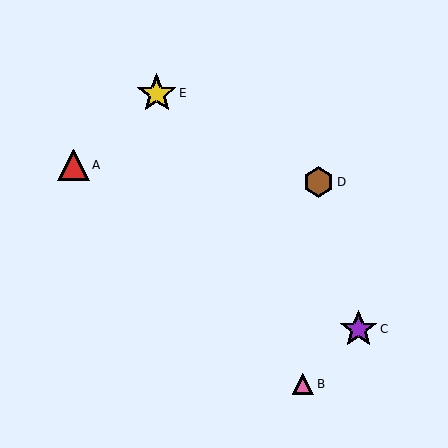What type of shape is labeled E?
Shape E is a yellow star.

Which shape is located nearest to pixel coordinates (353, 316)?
The purple star (labeled C) at (358, 329) is nearest to that location.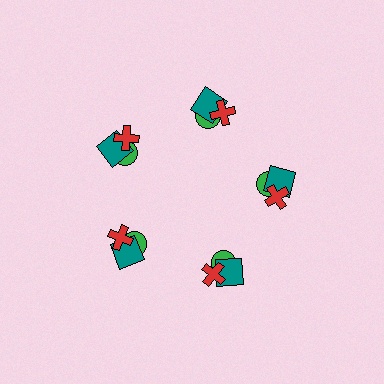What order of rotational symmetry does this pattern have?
This pattern has 5-fold rotational symmetry.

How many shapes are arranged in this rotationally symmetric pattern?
There are 15 shapes, arranged in 5 groups of 3.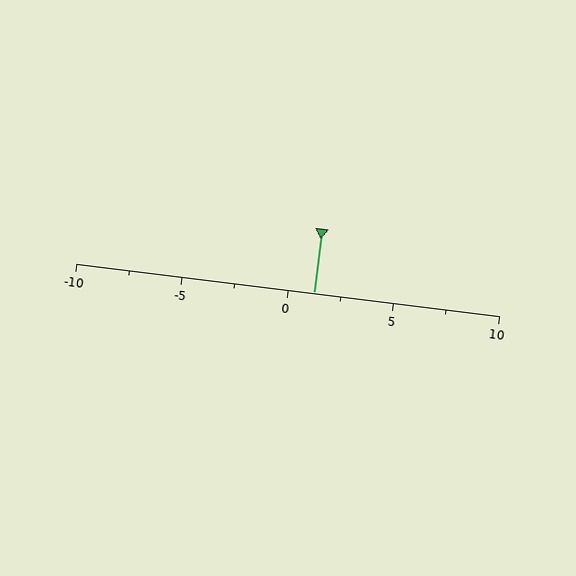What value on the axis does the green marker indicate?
The marker indicates approximately 1.2.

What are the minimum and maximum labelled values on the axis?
The axis runs from -10 to 10.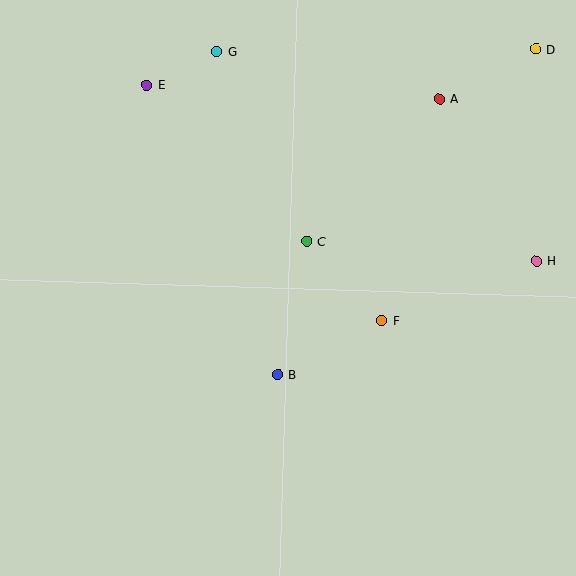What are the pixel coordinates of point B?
Point B is at (277, 375).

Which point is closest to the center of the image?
Point C at (307, 241) is closest to the center.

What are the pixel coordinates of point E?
Point E is at (147, 85).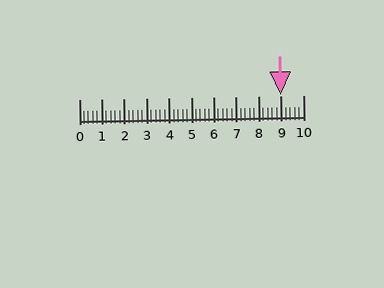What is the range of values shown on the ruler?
The ruler shows values from 0 to 10.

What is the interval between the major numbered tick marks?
The major tick marks are spaced 1 units apart.